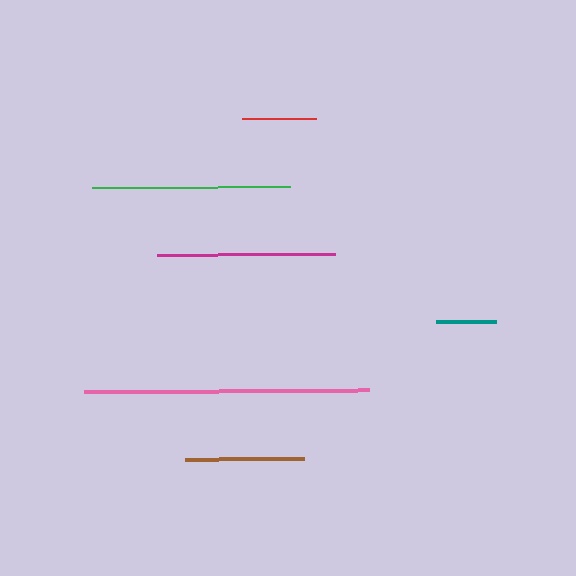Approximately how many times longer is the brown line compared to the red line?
The brown line is approximately 1.6 times the length of the red line.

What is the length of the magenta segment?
The magenta segment is approximately 178 pixels long.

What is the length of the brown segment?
The brown segment is approximately 119 pixels long.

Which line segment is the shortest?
The teal line is the shortest at approximately 60 pixels.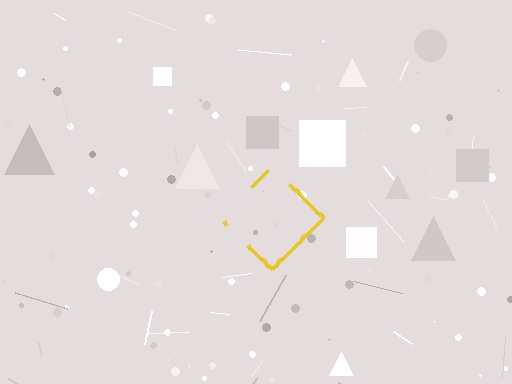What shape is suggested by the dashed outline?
The dashed outline suggests a diamond.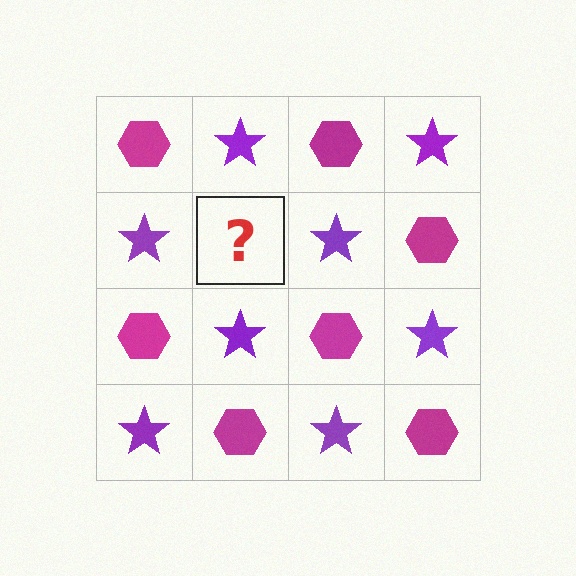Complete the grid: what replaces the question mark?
The question mark should be replaced with a magenta hexagon.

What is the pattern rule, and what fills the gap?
The rule is that it alternates magenta hexagon and purple star in a checkerboard pattern. The gap should be filled with a magenta hexagon.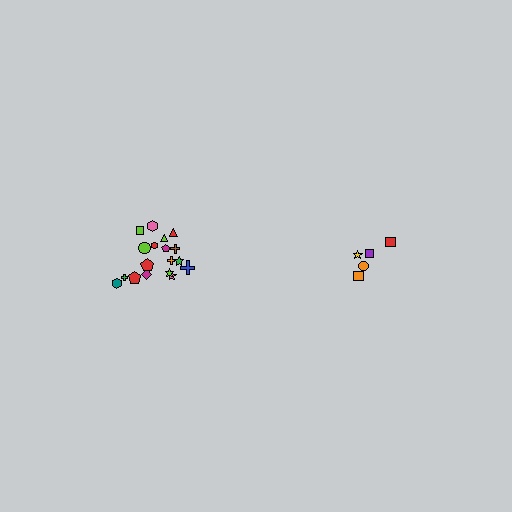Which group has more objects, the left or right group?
The left group.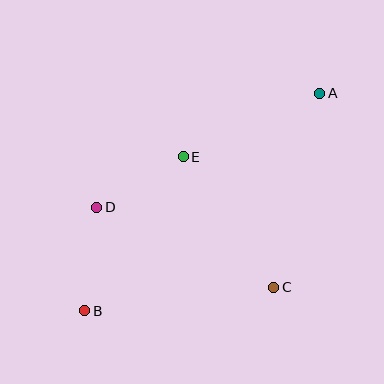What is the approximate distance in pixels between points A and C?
The distance between A and C is approximately 199 pixels.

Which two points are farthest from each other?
Points A and B are farthest from each other.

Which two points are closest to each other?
Points D and E are closest to each other.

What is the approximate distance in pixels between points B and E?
The distance between B and E is approximately 183 pixels.